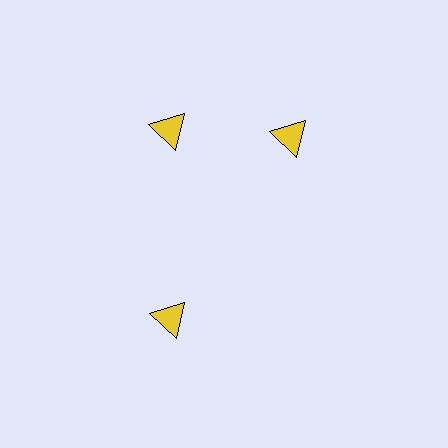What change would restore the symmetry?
The symmetry would be restored by rotating it back into even spacing with its neighbors so that all 3 triangles sit at equal angles and equal distance from the center.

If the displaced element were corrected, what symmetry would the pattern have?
It would have 3-fold rotational symmetry — the pattern would map onto itself every 120 degrees.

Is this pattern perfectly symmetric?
No. The 3 yellow triangles are arranged in a ring, but one element near the 3 o'clock position is rotated out of alignment along the ring, breaking the 3-fold rotational symmetry.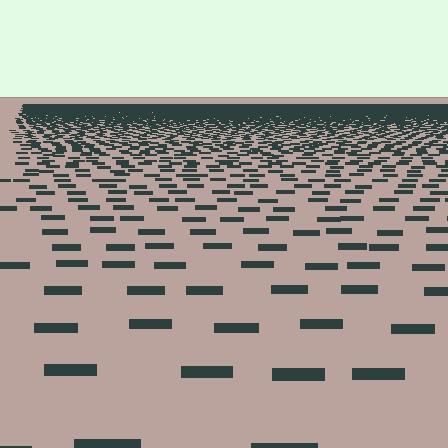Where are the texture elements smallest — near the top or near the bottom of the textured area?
Near the top.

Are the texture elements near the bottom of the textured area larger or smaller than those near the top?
Larger. Near the bottom, elements are closer to the viewer and appear at a bigger on-screen size.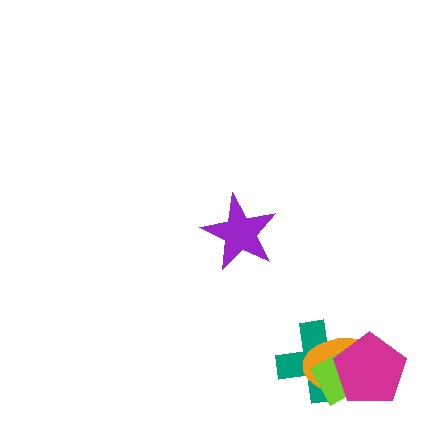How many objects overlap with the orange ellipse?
3 objects overlap with the orange ellipse.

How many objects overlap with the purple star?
0 objects overlap with the purple star.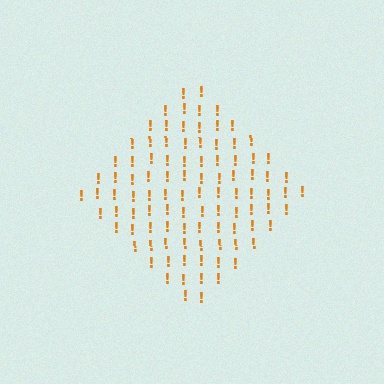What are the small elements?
The small elements are exclamation marks.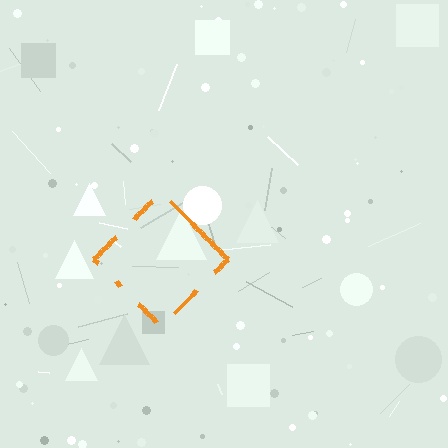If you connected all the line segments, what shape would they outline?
They would outline a diamond.